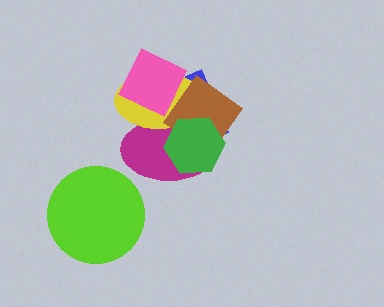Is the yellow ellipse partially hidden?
Yes, it is partially covered by another shape.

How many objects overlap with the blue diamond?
5 objects overlap with the blue diamond.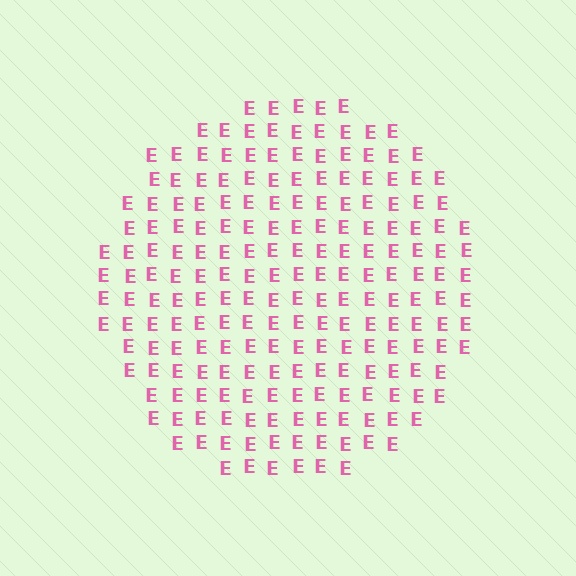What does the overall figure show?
The overall figure shows a circle.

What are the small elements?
The small elements are letter E's.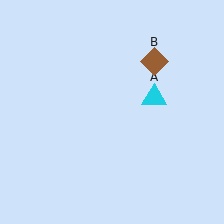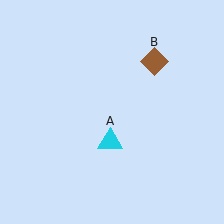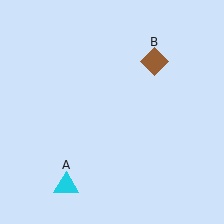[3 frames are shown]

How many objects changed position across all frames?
1 object changed position: cyan triangle (object A).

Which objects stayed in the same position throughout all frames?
Brown diamond (object B) remained stationary.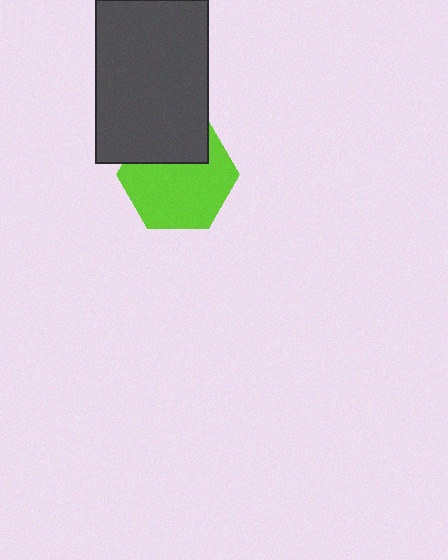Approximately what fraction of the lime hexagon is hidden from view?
Roughly 31% of the lime hexagon is hidden behind the dark gray rectangle.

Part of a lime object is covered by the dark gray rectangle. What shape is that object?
It is a hexagon.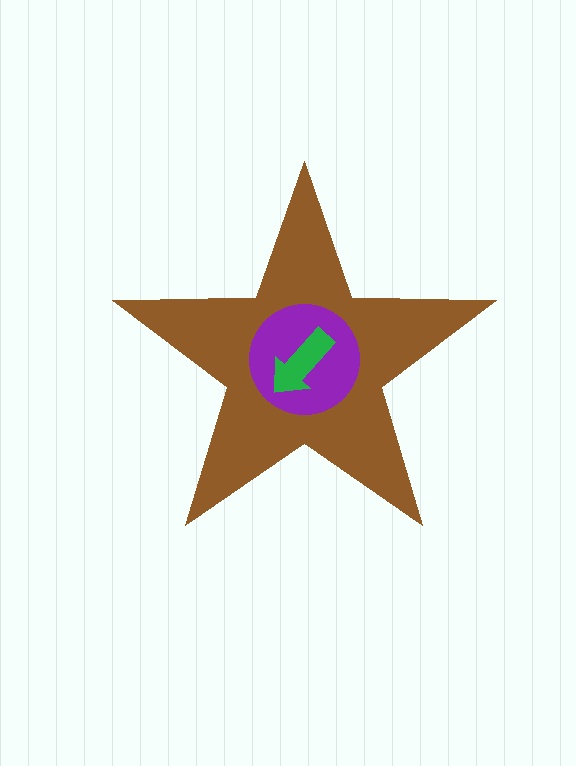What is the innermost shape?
The green arrow.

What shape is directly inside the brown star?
The purple circle.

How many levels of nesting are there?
3.